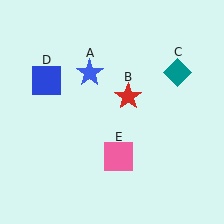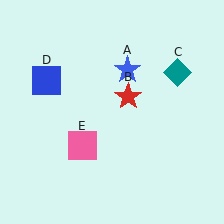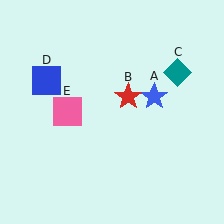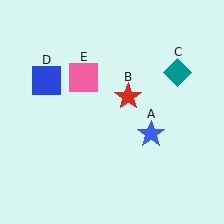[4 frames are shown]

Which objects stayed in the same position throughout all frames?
Red star (object B) and teal diamond (object C) and blue square (object D) remained stationary.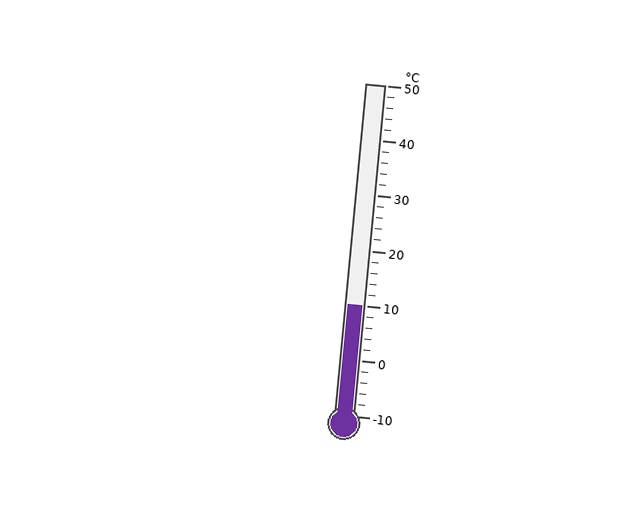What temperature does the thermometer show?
The thermometer shows approximately 10°C.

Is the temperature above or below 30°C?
The temperature is below 30°C.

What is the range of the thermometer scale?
The thermometer scale ranges from -10°C to 50°C.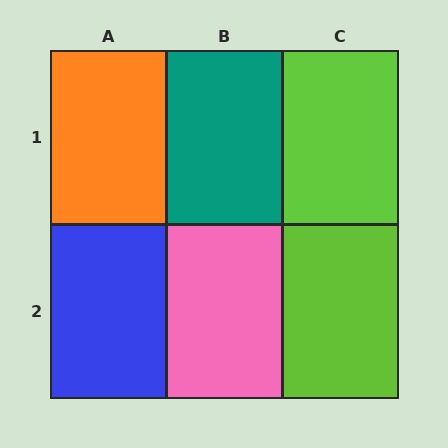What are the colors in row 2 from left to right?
Blue, pink, lime.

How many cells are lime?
2 cells are lime.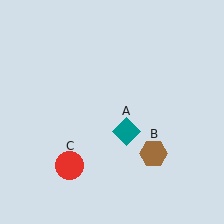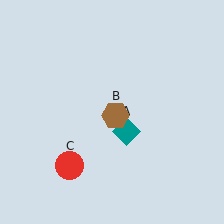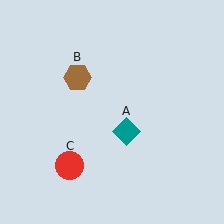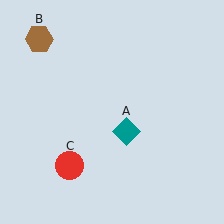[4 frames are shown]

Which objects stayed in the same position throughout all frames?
Teal diamond (object A) and red circle (object C) remained stationary.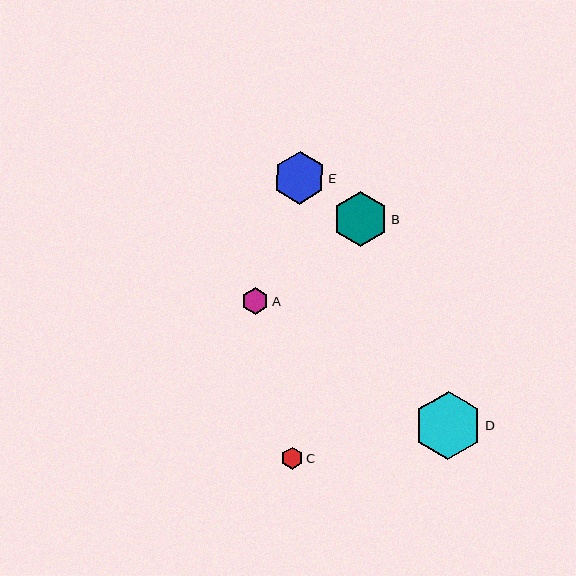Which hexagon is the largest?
Hexagon D is the largest with a size of approximately 67 pixels.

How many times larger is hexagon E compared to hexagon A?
Hexagon E is approximately 1.9 times the size of hexagon A.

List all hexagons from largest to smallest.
From largest to smallest: D, B, E, A, C.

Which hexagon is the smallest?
Hexagon C is the smallest with a size of approximately 22 pixels.